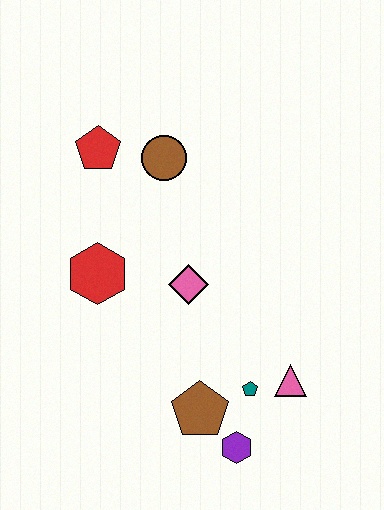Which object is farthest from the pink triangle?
The red pentagon is farthest from the pink triangle.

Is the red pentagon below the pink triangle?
No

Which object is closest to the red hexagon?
The pink diamond is closest to the red hexagon.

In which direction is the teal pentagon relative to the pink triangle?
The teal pentagon is to the left of the pink triangle.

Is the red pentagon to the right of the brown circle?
No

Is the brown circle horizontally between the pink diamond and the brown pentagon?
No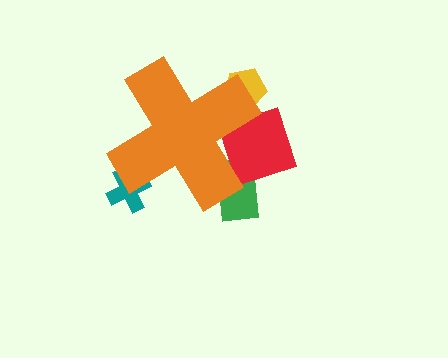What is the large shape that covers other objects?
An orange cross.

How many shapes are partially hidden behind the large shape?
4 shapes are partially hidden.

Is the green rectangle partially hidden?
Yes, the green rectangle is partially hidden behind the orange cross.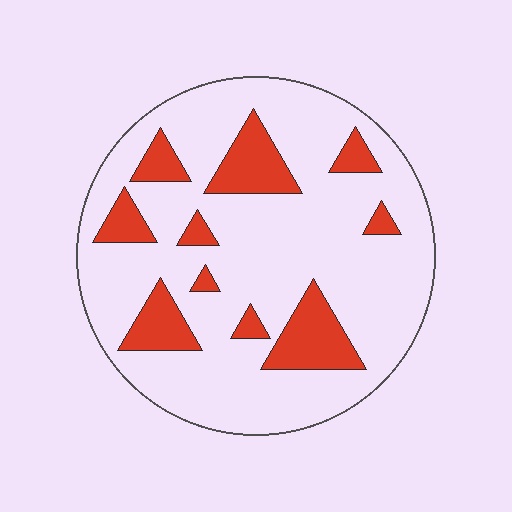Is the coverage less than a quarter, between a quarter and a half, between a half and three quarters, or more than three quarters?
Less than a quarter.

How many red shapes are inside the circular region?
10.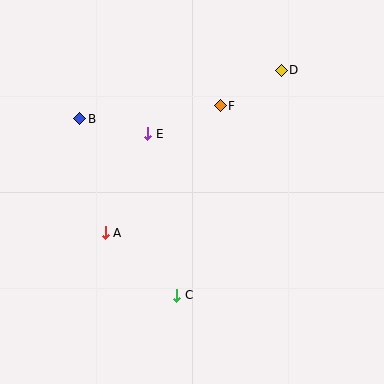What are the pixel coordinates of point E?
Point E is at (148, 134).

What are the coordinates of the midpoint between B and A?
The midpoint between B and A is at (92, 176).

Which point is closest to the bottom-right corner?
Point C is closest to the bottom-right corner.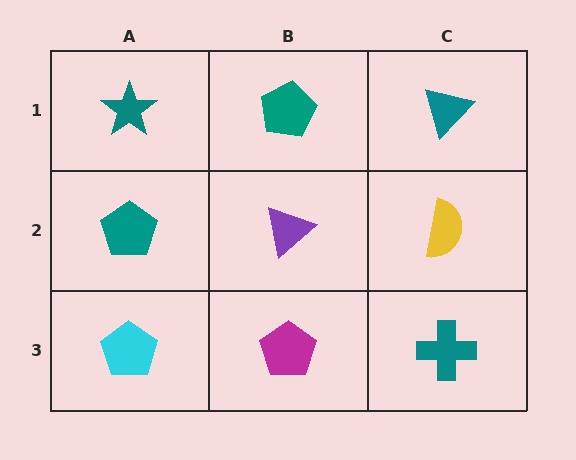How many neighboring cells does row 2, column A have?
3.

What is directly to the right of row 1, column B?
A teal triangle.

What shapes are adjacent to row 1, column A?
A teal pentagon (row 2, column A), a teal pentagon (row 1, column B).